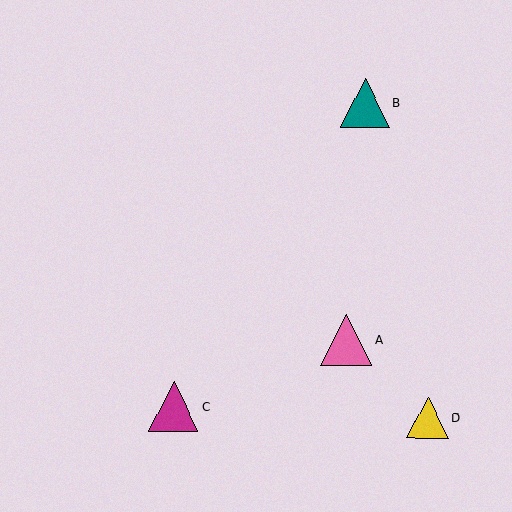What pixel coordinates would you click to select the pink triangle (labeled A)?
Click at (346, 340) to select the pink triangle A.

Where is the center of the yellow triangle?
The center of the yellow triangle is at (428, 418).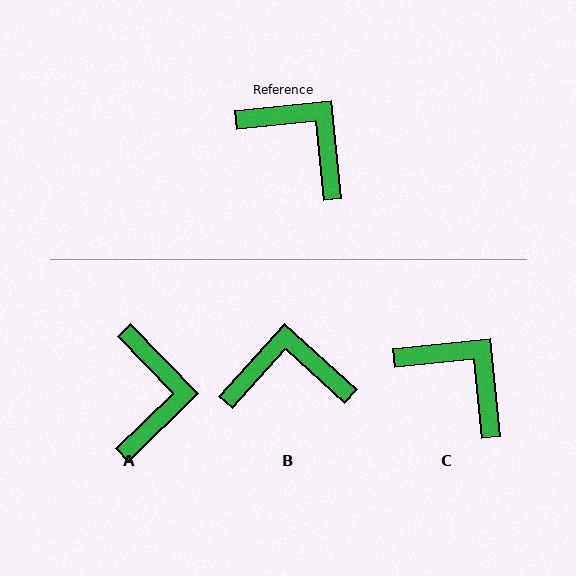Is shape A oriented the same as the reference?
No, it is off by about 52 degrees.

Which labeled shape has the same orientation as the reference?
C.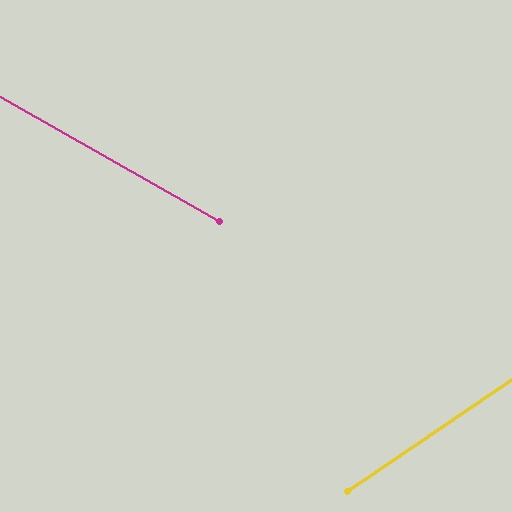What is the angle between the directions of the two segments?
Approximately 63 degrees.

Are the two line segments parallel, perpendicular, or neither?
Neither parallel nor perpendicular — they differ by about 63°.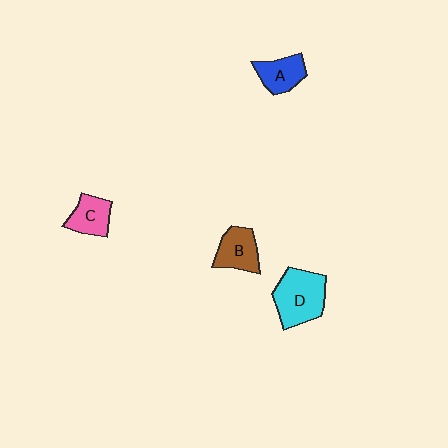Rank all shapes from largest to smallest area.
From largest to smallest: D (cyan), B (brown), A (blue), C (pink).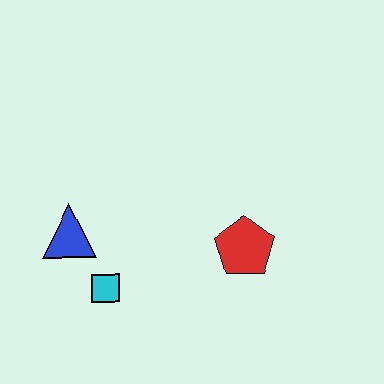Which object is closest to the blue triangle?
The cyan square is closest to the blue triangle.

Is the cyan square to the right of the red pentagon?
No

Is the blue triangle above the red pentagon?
Yes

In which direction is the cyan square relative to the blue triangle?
The cyan square is below the blue triangle.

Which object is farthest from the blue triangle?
The red pentagon is farthest from the blue triangle.